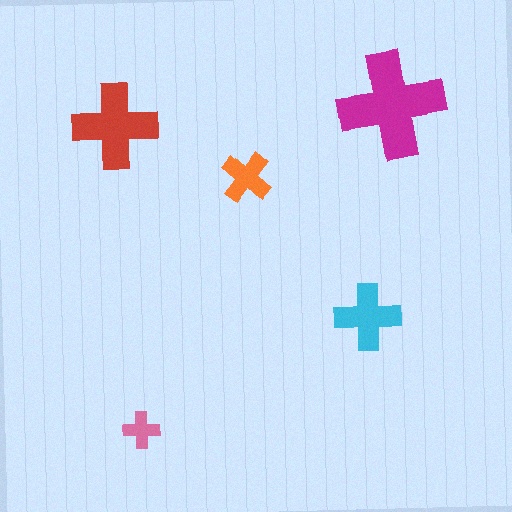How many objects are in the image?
There are 5 objects in the image.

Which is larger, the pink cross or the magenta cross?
The magenta one.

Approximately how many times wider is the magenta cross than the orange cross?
About 2 times wider.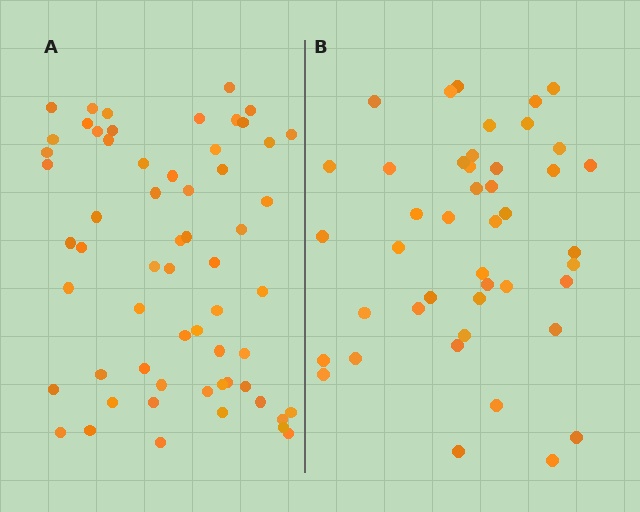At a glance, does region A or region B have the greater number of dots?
Region A (the left region) has more dots.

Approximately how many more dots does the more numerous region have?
Region A has approximately 15 more dots than region B.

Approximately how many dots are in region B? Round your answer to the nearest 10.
About 40 dots. (The exact count is 44, which rounds to 40.)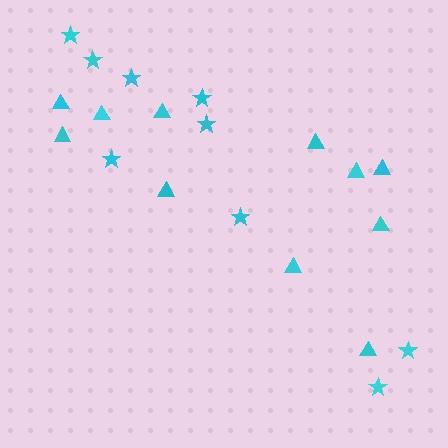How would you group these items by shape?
There are 2 groups: one group of stars (9) and one group of triangles (11).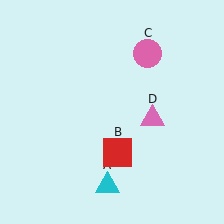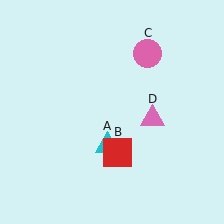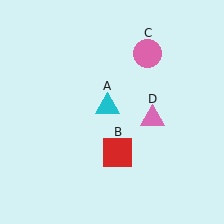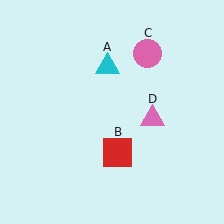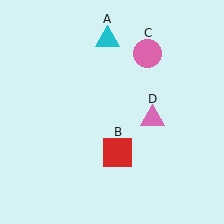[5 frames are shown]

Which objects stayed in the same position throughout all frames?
Red square (object B) and pink circle (object C) and pink triangle (object D) remained stationary.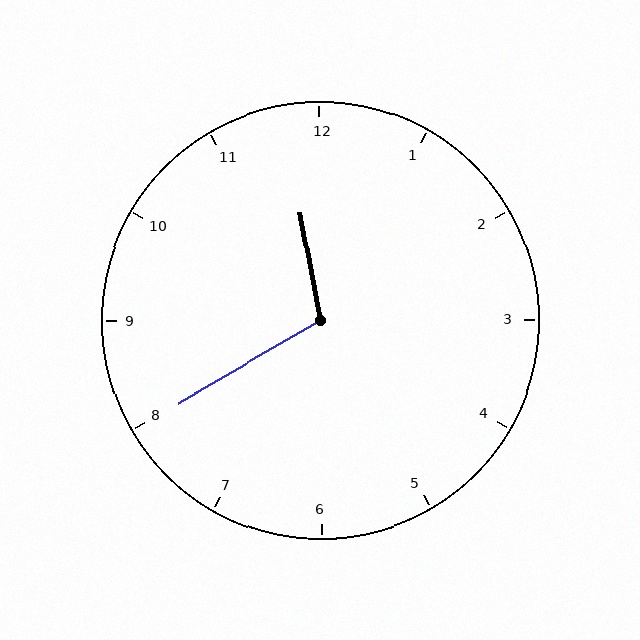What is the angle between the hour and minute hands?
Approximately 110 degrees.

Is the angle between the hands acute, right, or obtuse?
It is obtuse.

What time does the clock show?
11:40.